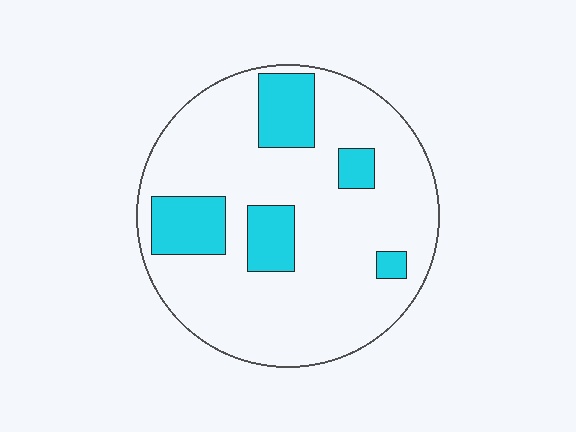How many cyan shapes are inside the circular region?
5.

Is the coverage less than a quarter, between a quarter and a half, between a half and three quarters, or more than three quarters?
Less than a quarter.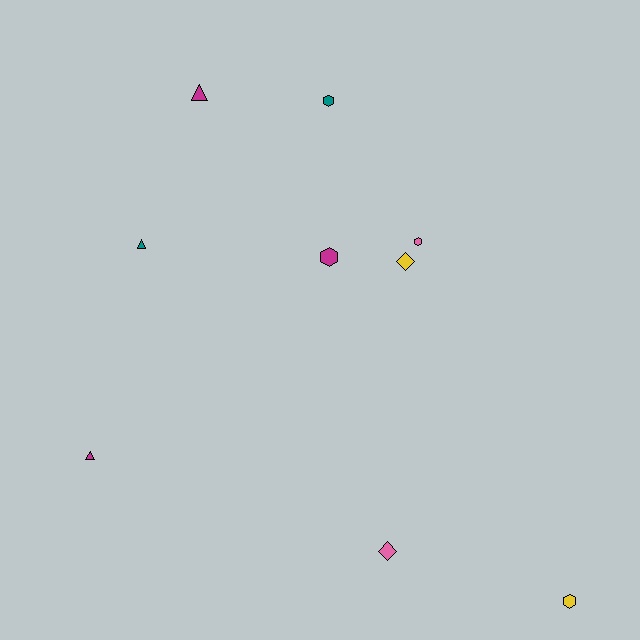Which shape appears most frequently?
Hexagon, with 4 objects.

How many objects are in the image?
There are 9 objects.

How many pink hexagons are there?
There is 1 pink hexagon.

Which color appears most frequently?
Magenta, with 3 objects.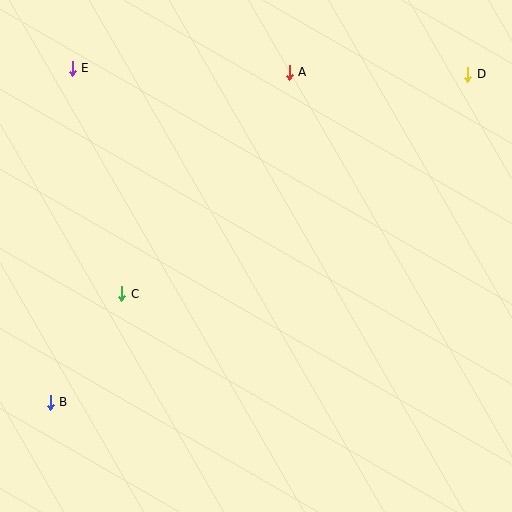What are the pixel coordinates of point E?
Point E is at (72, 68).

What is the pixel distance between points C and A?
The distance between C and A is 278 pixels.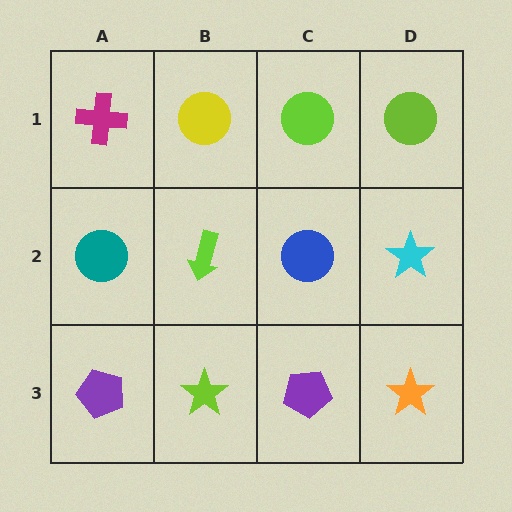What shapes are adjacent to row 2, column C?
A lime circle (row 1, column C), a purple pentagon (row 3, column C), a lime arrow (row 2, column B), a cyan star (row 2, column D).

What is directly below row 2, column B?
A lime star.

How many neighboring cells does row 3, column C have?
3.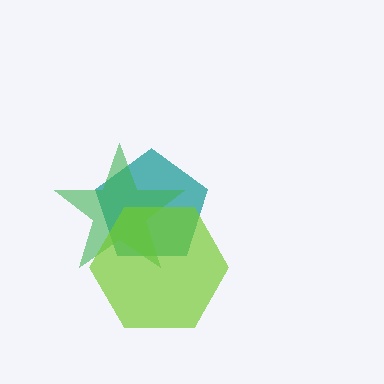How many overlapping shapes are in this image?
There are 3 overlapping shapes in the image.